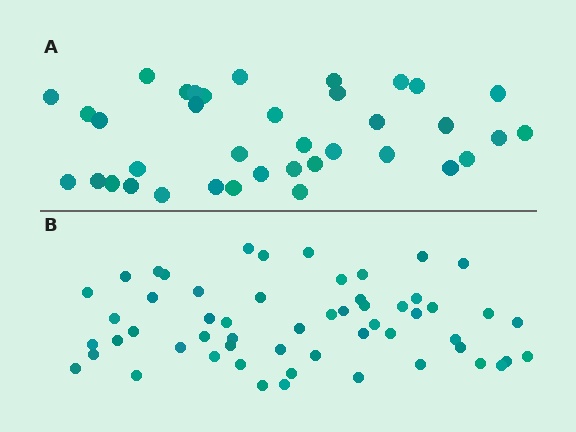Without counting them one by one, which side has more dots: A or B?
Region B (the bottom region) has more dots.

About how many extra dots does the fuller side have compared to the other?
Region B has approximately 20 more dots than region A.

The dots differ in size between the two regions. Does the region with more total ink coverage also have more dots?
No. Region A has more total ink coverage because its dots are larger, but region B actually contains more individual dots. Total area can be misleading — the number of items is what matters here.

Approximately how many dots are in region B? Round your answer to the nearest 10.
About 60 dots. (The exact count is 56, which rounds to 60.)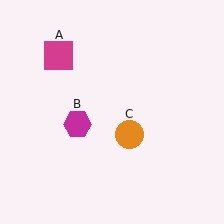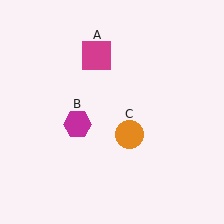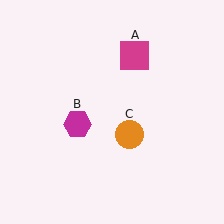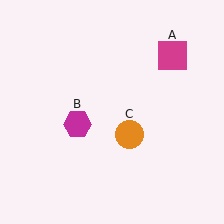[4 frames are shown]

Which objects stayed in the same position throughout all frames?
Magenta hexagon (object B) and orange circle (object C) remained stationary.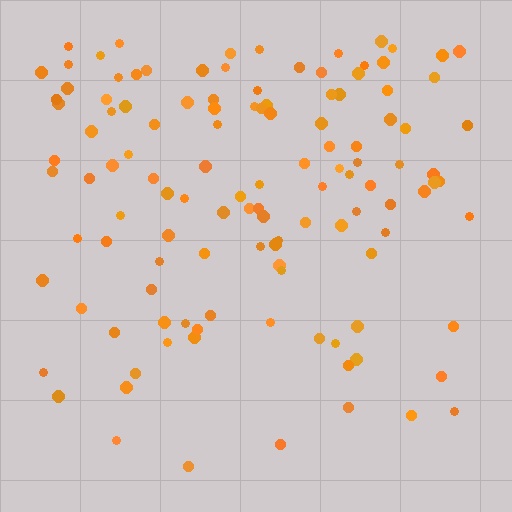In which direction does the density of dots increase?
From bottom to top, with the top side densest.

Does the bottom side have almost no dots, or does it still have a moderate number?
Still a moderate number, just noticeably fewer than the top.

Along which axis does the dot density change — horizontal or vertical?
Vertical.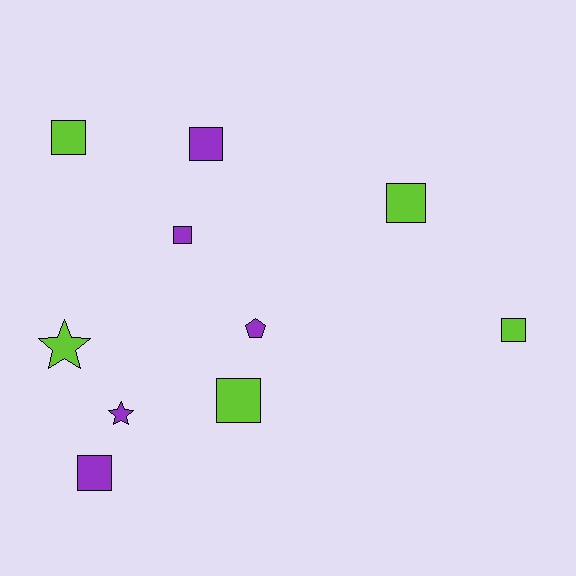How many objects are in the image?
There are 10 objects.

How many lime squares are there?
There are 4 lime squares.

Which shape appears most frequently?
Square, with 7 objects.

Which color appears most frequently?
Lime, with 5 objects.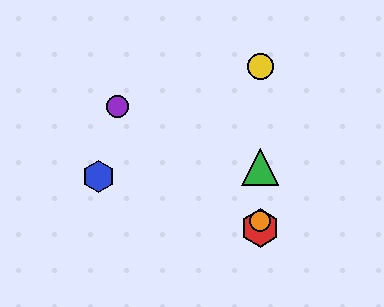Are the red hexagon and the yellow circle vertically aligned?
Yes, both are at x≈260.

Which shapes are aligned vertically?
The red hexagon, the green triangle, the yellow circle, the orange circle are aligned vertically.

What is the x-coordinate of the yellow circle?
The yellow circle is at x≈260.